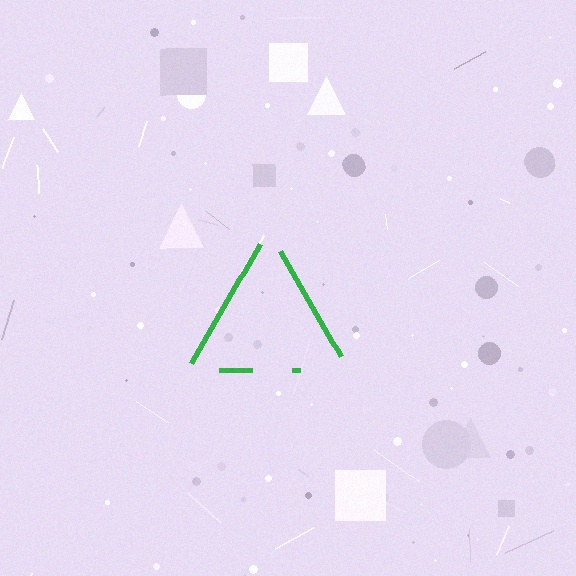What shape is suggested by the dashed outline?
The dashed outline suggests a triangle.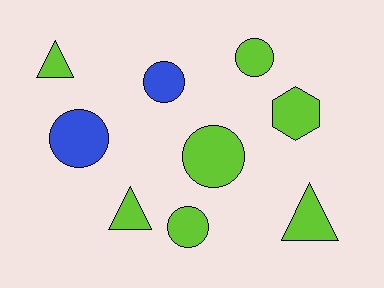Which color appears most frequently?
Lime, with 7 objects.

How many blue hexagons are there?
There are no blue hexagons.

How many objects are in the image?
There are 9 objects.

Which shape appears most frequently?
Circle, with 5 objects.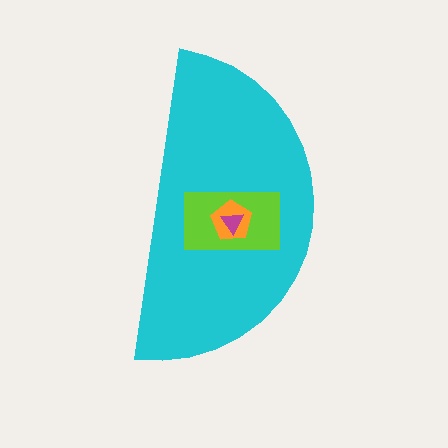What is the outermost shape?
The cyan semicircle.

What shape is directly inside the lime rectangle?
The orange pentagon.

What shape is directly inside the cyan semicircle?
The lime rectangle.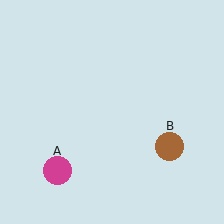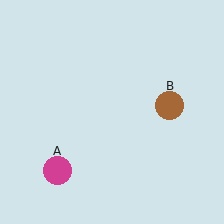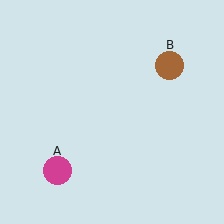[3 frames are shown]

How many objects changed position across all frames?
1 object changed position: brown circle (object B).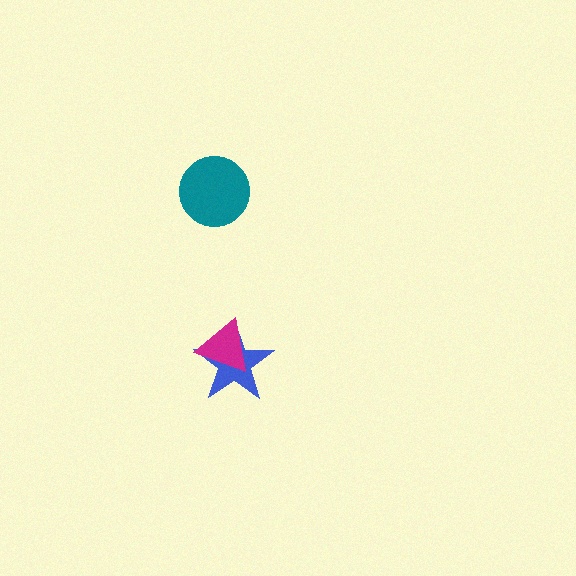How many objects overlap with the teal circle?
0 objects overlap with the teal circle.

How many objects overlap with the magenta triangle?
1 object overlaps with the magenta triangle.